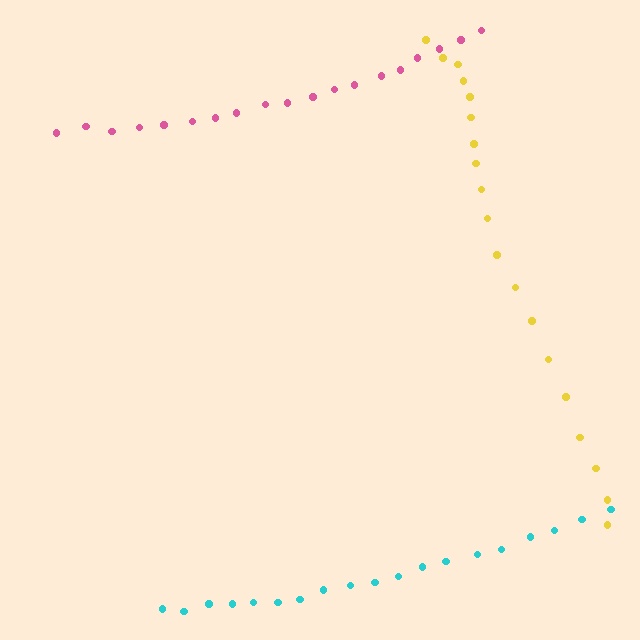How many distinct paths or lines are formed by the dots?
There are 3 distinct paths.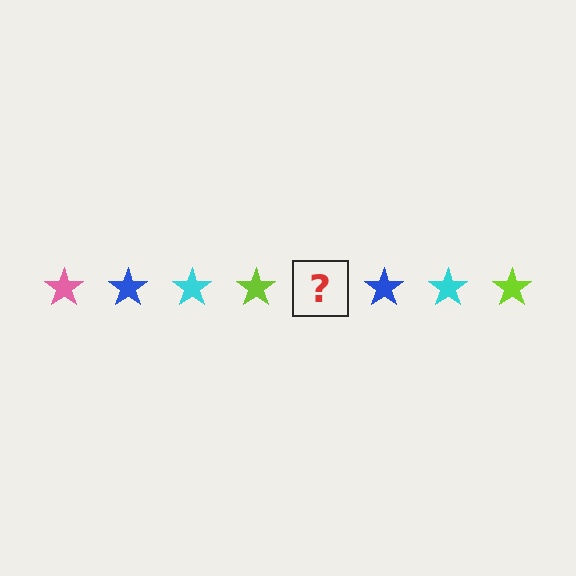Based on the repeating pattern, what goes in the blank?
The blank should be a pink star.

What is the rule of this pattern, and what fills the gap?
The rule is that the pattern cycles through pink, blue, cyan, lime stars. The gap should be filled with a pink star.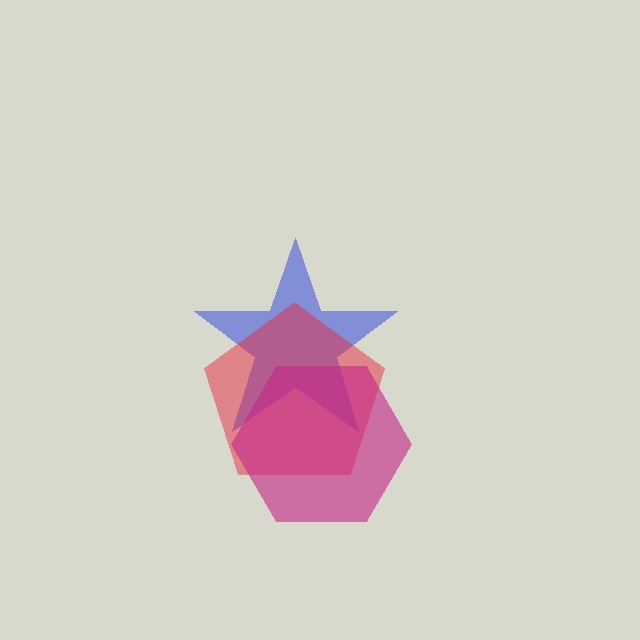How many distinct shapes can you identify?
There are 3 distinct shapes: a blue star, a red pentagon, a magenta hexagon.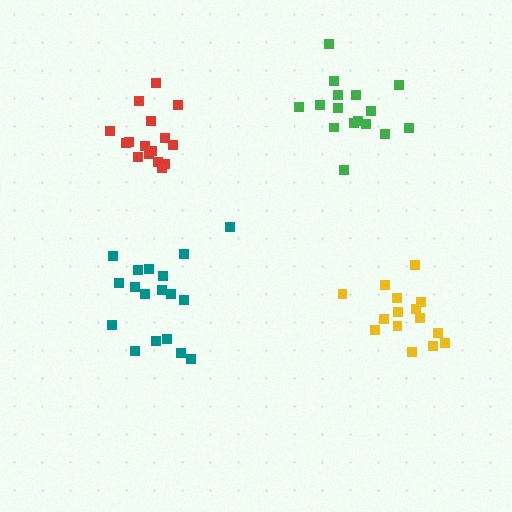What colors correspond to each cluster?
The clusters are colored: red, teal, yellow, green.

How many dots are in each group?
Group 1: 16 dots, Group 2: 18 dots, Group 3: 15 dots, Group 4: 16 dots (65 total).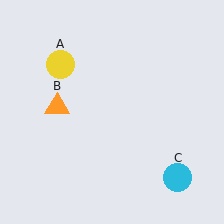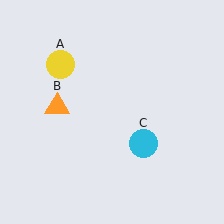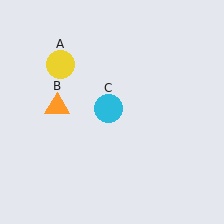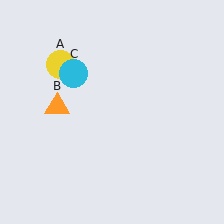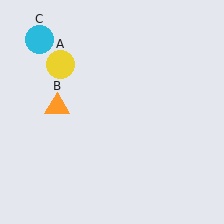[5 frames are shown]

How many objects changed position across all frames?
1 object changed position: cyan circle (object C).